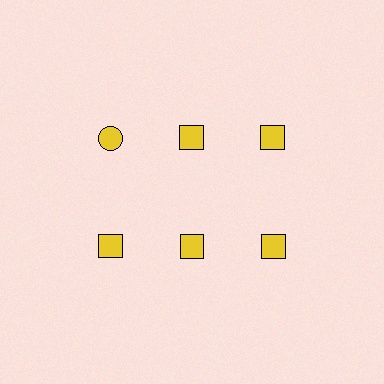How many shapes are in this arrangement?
There are 6 shapes arranged in a grid pattern.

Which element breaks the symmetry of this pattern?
The yellow circle in the top row, leftmost column breaks the symmetry. All other shapes are yellow squares.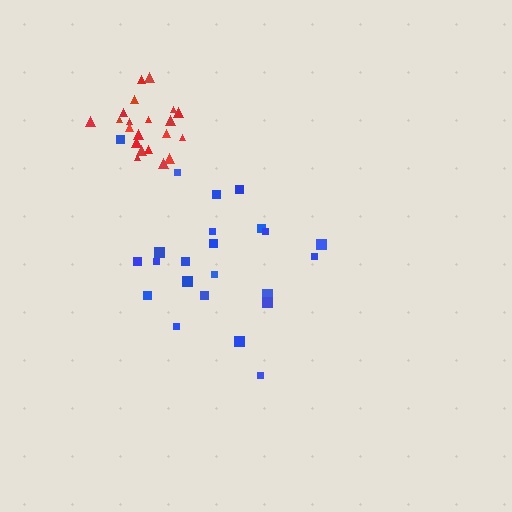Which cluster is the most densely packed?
Red.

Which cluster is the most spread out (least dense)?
Blue.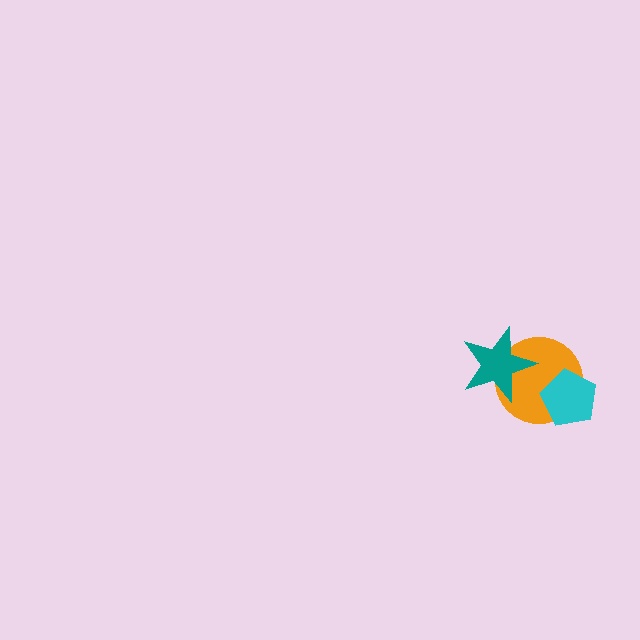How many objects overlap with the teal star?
1 object overlaps with the teal star.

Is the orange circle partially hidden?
Yes, it is partially covered by another shape.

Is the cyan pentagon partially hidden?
No, no other shape covers it.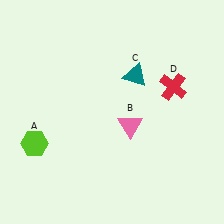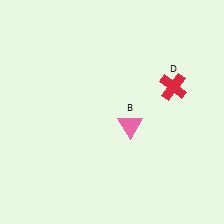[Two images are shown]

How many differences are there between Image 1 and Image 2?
There are 2 differences between the two images.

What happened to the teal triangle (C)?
The teal triangle (C) was removed in Image 2. It was in the top-right area of Image 1.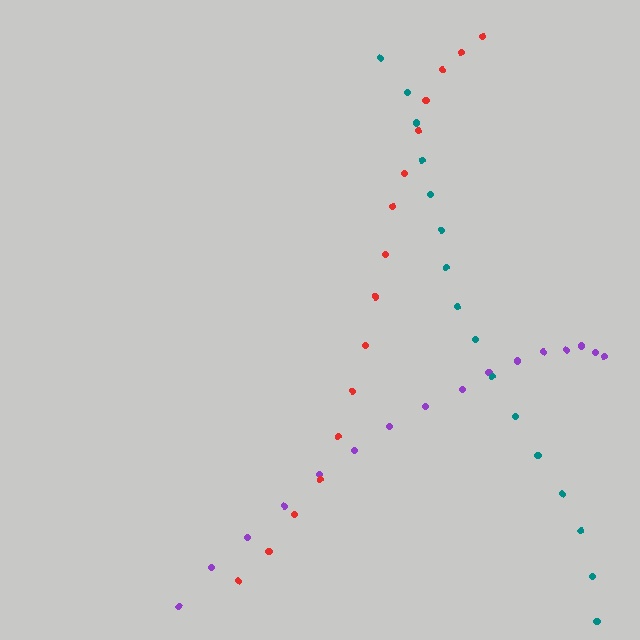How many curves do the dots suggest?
There are 3 distinct paths.